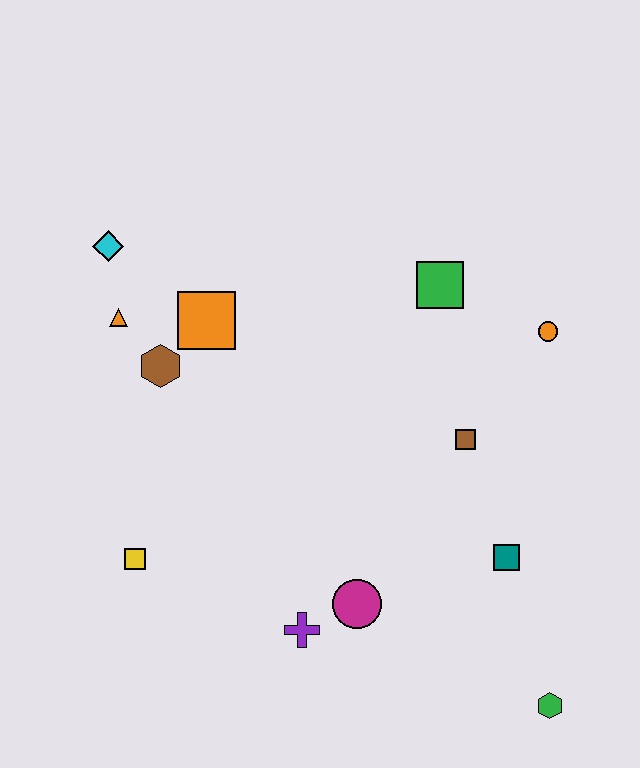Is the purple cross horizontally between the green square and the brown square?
No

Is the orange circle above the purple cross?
Yes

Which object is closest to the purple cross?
The magenta circle is closest to the purple cross.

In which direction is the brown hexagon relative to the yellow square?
The brown hexagon is above the yellow square.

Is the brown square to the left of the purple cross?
No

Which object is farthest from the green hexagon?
The cyan diamond is farthest from the green hexagon.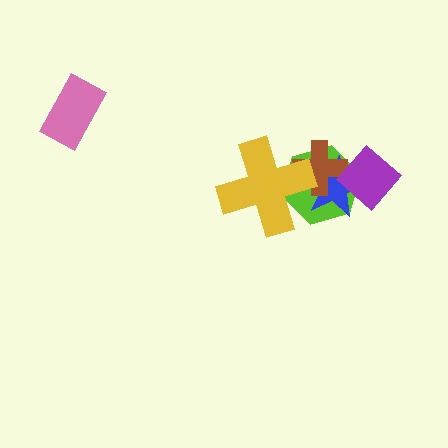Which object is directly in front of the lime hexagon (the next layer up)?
The blue star is directly in front of the lime hexagon.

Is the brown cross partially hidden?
Yes, it is partially covered by another shape.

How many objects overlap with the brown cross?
4 objects overlap with the brown cross.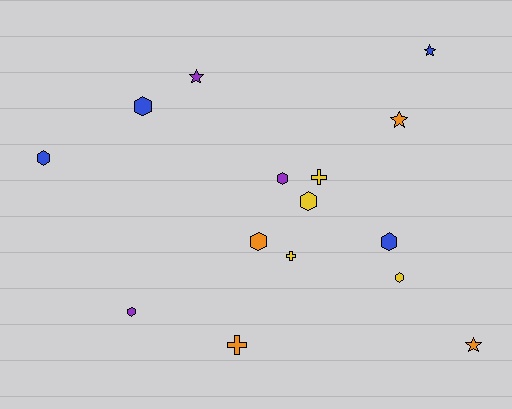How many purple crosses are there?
There are no purple crosses.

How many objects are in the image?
There are 15 objects.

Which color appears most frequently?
Yellow, with 4 objects.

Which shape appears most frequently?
Hexagon, with 8 objects.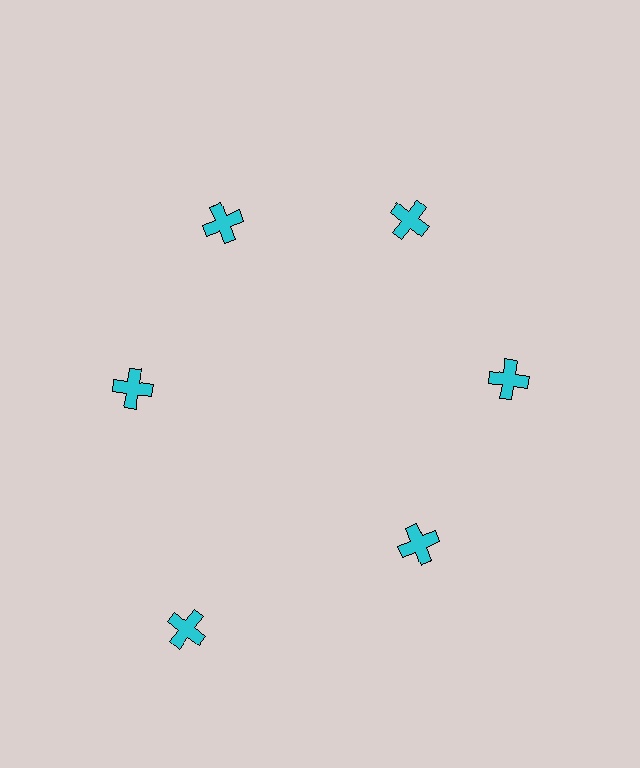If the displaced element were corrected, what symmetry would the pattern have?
It would have 6-fold rotational symmetry — the pattern would map onto itself every 60 degrees.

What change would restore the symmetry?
The symmetry would be restored by moving it inward, back onto the ring so that all 6 crosses sit at equal angles and equal distance from the center.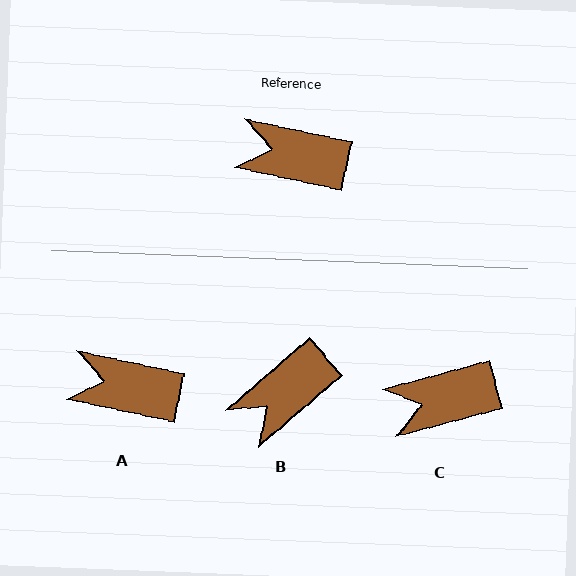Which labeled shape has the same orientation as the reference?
A.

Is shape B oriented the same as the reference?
No, it is off by about 53 degrees.